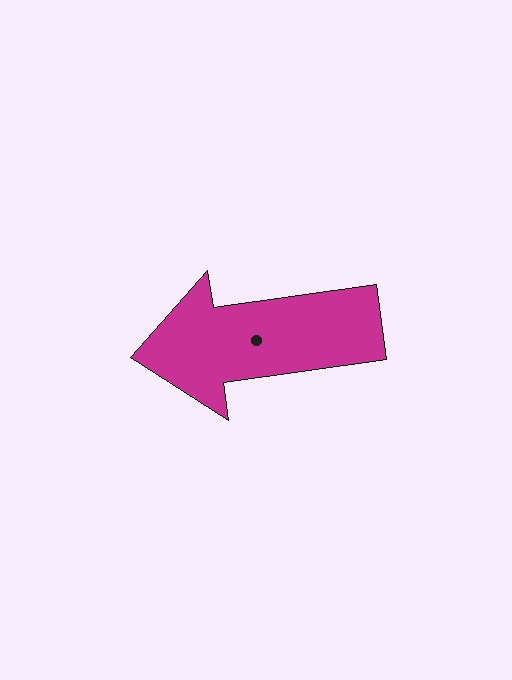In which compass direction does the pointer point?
West.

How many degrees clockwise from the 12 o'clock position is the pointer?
Approximately 262 degrees.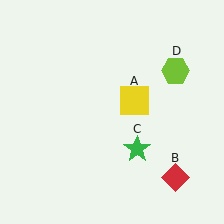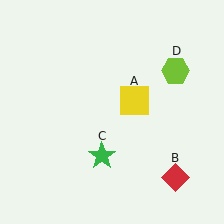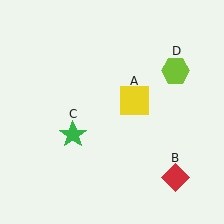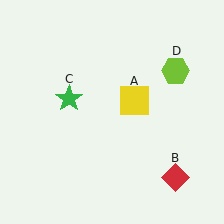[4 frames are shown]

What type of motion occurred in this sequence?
The green star (object C) rotated clockwise around the center of the scene.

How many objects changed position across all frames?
1 object changed position: green star (object C).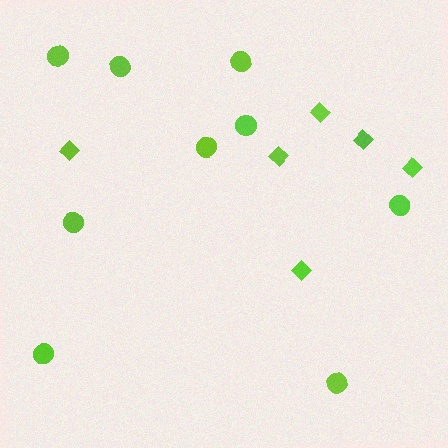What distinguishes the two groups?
There are 2 groups: one group of diamonds (6) and one group of circles (9).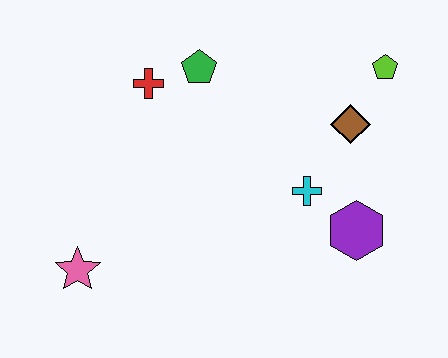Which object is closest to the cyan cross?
The purple hexagon is closest to the cyan cross.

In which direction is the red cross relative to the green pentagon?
The red cross is to the left of the green pentagon.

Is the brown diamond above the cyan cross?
Yes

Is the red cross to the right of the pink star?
Yes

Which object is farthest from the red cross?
The purple hexagon is farthest from the red cross.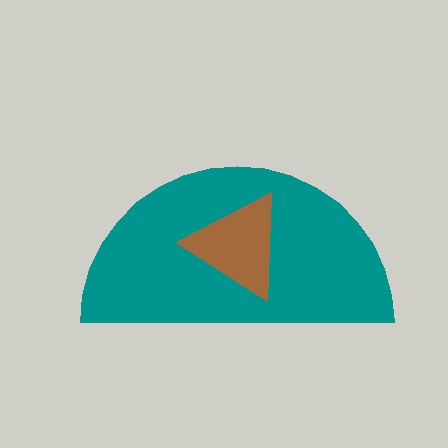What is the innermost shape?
The brown triangle.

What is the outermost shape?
The teal semicircle.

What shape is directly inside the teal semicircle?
The brown triangle.